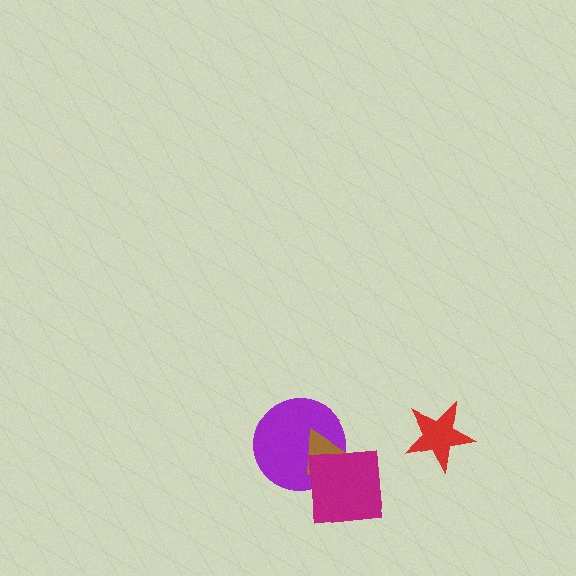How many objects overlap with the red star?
0 objects overlap with the red star.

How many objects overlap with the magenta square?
2 objects overlap with the magenta square.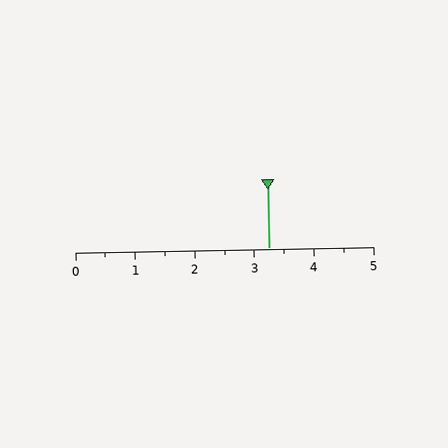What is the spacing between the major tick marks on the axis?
The major ticks are spaced 1 apart.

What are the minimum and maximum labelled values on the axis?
The axis runs from 0 to 5.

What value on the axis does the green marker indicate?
The marker indicates approximately 3.2.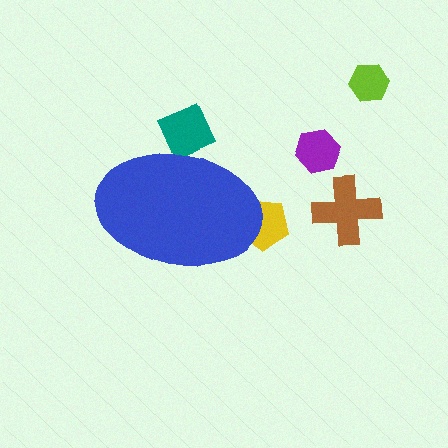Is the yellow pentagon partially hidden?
Yes, the yellow pentagon is partially hidden behind the blue ellipse.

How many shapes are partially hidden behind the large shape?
2 shapes are partially hidden.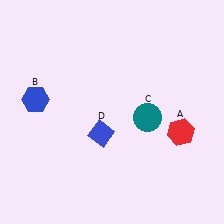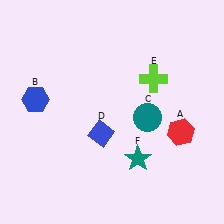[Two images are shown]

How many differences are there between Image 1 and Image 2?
There are 2 differences between the two images.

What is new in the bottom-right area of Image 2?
A teal star (F) was added in the bottom-right area of Image 2.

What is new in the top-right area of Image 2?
A lime cross (E) was added in the top-right area of Image 2.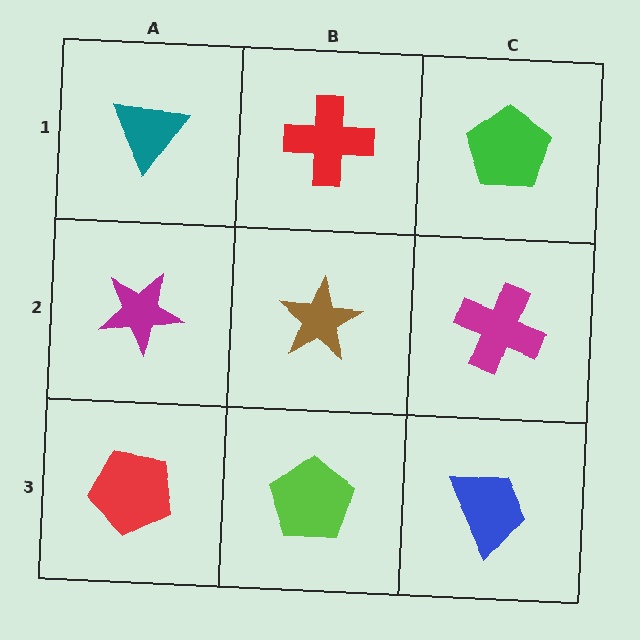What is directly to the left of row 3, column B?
A red pentagon.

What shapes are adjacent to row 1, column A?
A magenta star (row 2, column A), a red cross (row 1, column B).